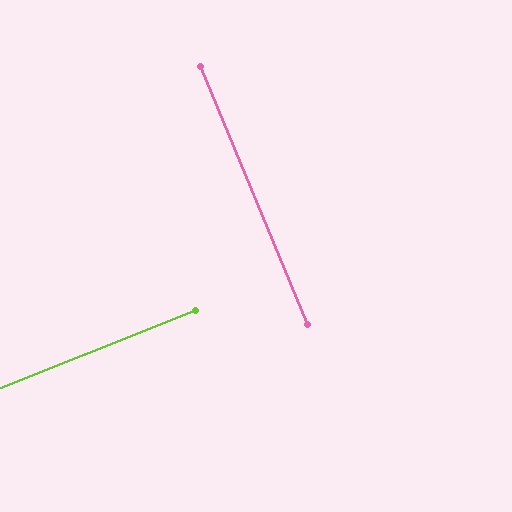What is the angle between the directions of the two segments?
Approximately 89 degrees.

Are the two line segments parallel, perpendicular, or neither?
Perpendicular — they meet at approximately 89°.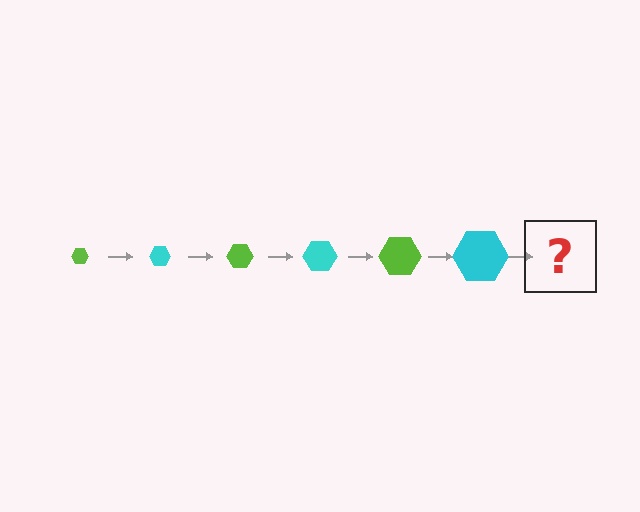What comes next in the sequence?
The next element should be a lime hexagon, larger than the previous one.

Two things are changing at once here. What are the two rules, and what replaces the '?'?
The two rules are that the hexagon grows larger each step and the color cycles through lime and cyan. The '?' should be a lime hexagon, larger than the previous one.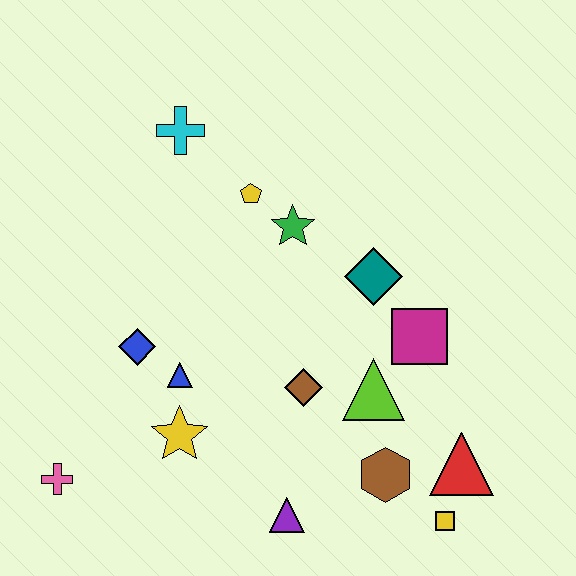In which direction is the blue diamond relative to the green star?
The blue diamond is to the left of the green star.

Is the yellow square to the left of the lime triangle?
No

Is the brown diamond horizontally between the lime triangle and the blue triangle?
Yes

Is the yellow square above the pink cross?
No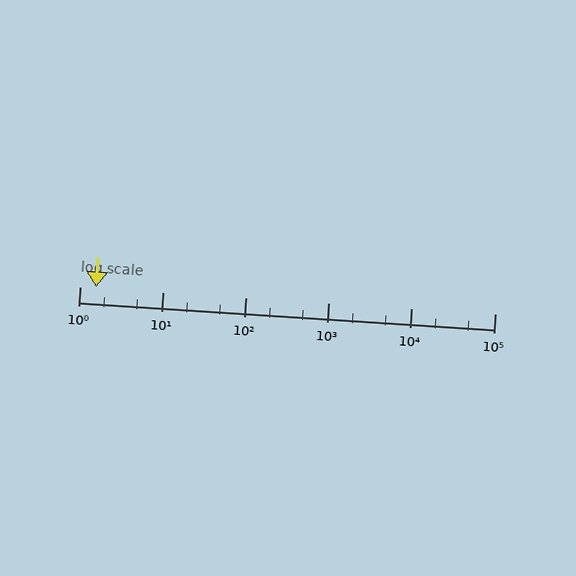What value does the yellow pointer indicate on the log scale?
The pointer indicates approximately 1.6.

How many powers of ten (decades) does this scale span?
The scale spans 5 decades, from 1 to 100000.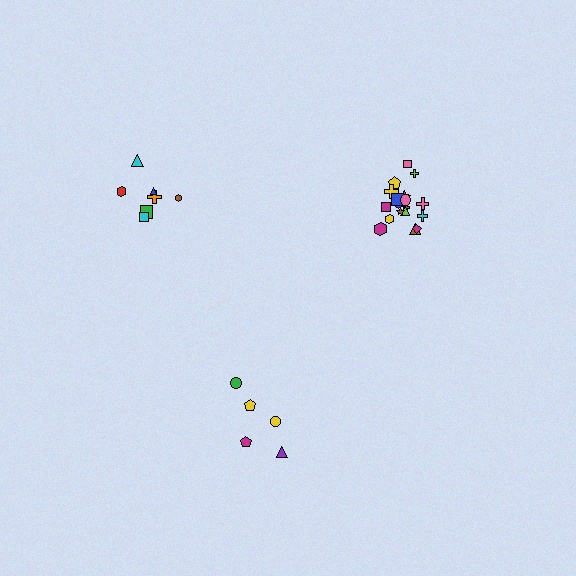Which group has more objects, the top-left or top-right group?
The top-right group.